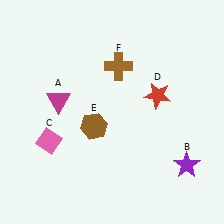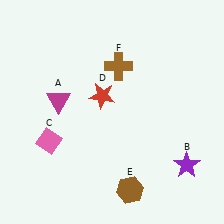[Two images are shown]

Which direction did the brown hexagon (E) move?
The brown hexagon (E) moved down.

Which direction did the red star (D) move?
The red star (D) moved left.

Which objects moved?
The objects that moved are: the red star (D), the brown hexagon (E).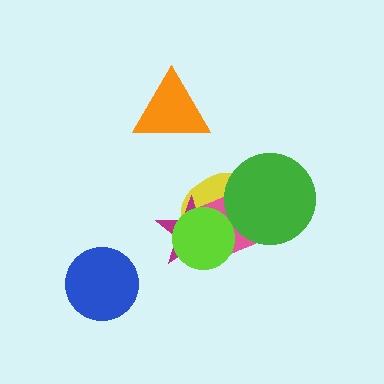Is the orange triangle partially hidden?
No, no other shape covers it.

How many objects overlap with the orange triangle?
0 objects overlap with the orange triangle.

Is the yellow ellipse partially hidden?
Yes, it is partially covered by another shape.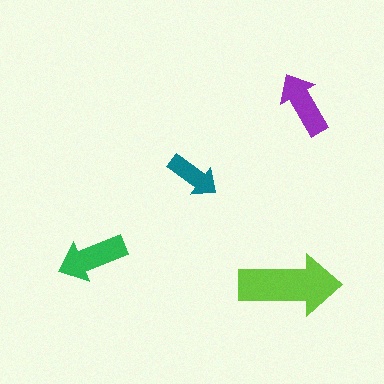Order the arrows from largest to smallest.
the lime one, the green one, the purple one, the teal one.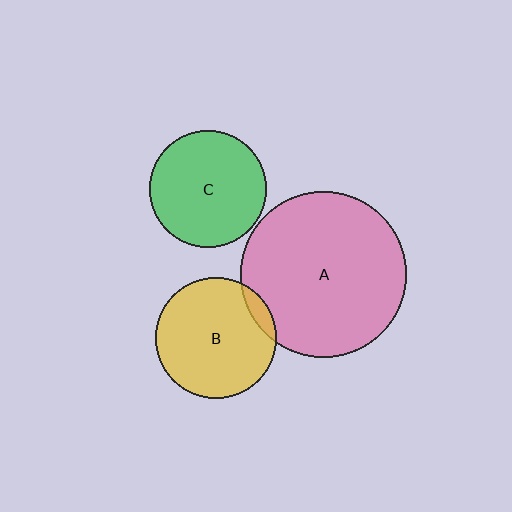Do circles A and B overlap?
Yes.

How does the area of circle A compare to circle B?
Approximately 1.9 times.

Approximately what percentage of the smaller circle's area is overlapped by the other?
Approximately 5%.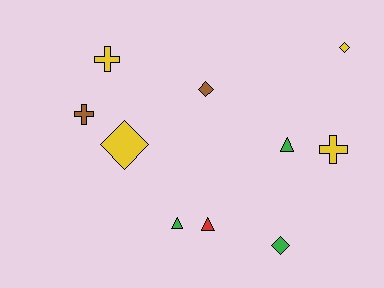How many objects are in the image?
There are 10 objects.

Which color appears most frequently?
Yellow, with 4 objects.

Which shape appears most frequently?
Diamond, with 4 objects.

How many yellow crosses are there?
There are 2 yellow crosses.